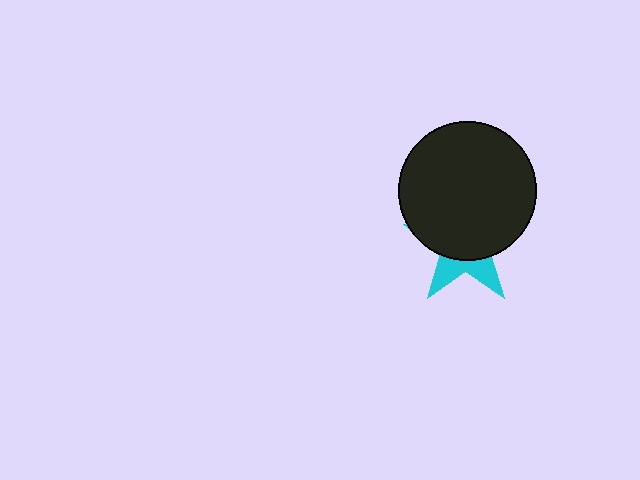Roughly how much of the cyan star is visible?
A small part of it is visible (roughly 30%).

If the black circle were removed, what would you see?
You would see the complete cyan star.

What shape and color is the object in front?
The object in front is a black circle.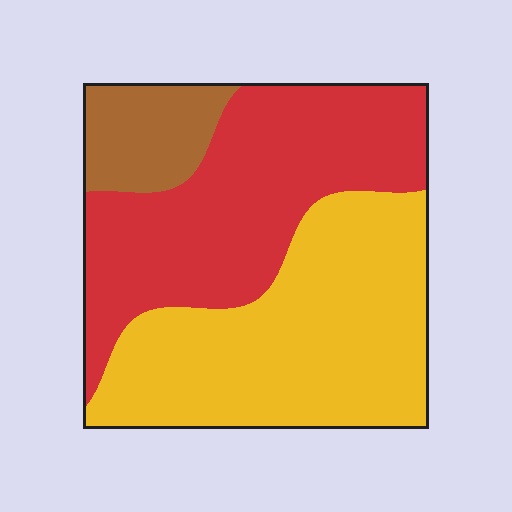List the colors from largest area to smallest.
From largest to smallest: yellow, red, brown.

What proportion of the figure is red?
Red takes up about two fifths (2/5) of the figure.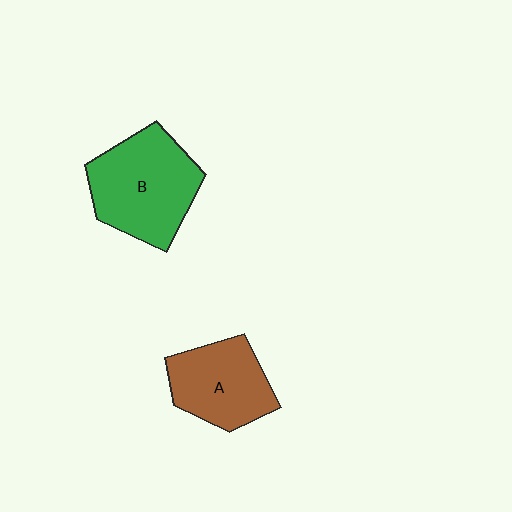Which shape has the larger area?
Shape B (green).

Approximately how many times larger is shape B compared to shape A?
Approximately 1.3 times.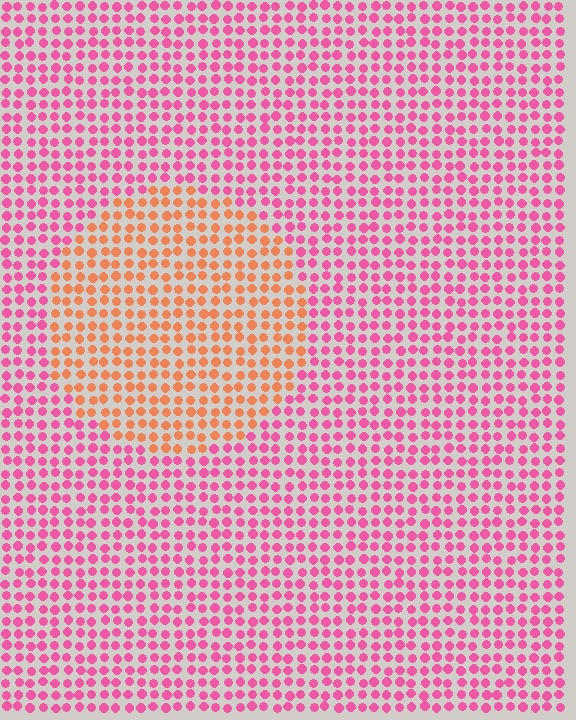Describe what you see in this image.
The image is filled with small pink elements in a uniform arrangement. A circle-shaped region is visible where the elements are tinted to a slightly different hue, forming a subtle color boundary.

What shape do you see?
I see a circle.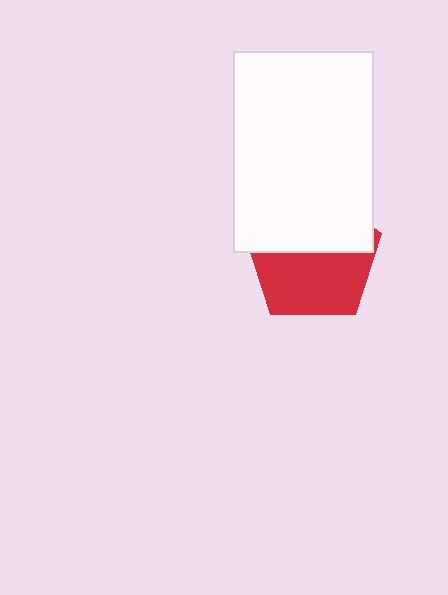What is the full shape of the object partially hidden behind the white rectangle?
The partially hidden object is a red pentagon.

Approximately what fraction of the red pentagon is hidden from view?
Roughly 47% of the red pentagon is hidden behind the white rectangle.